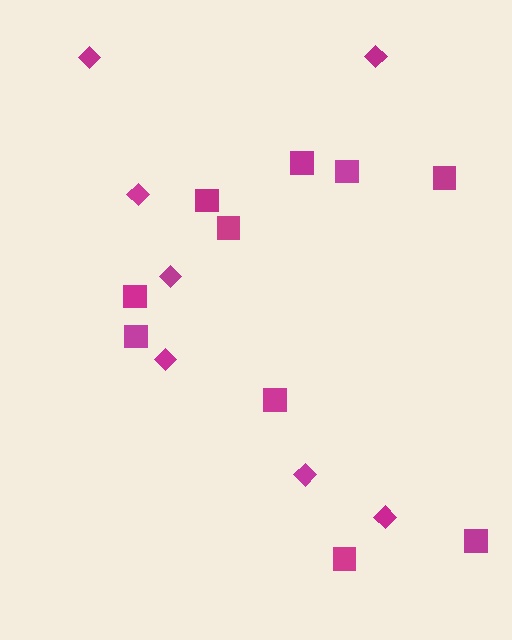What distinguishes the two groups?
There are 2 groups: one group of diamonds (7) and one group of squares (10).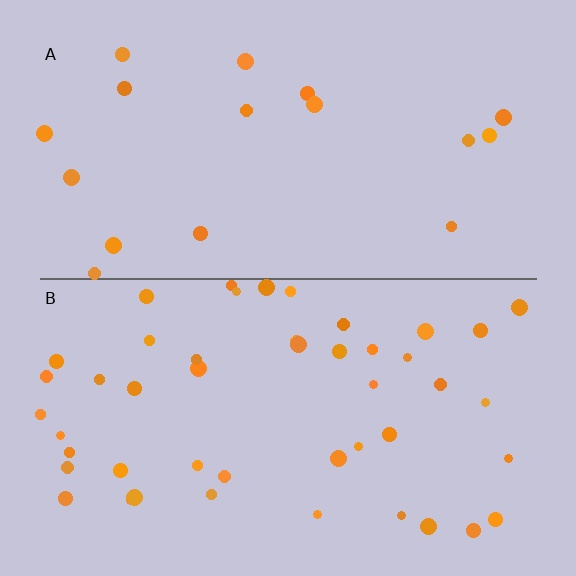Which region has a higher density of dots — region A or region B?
B (the bottom).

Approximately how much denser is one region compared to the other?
Approximately 2.7× — region B over region A.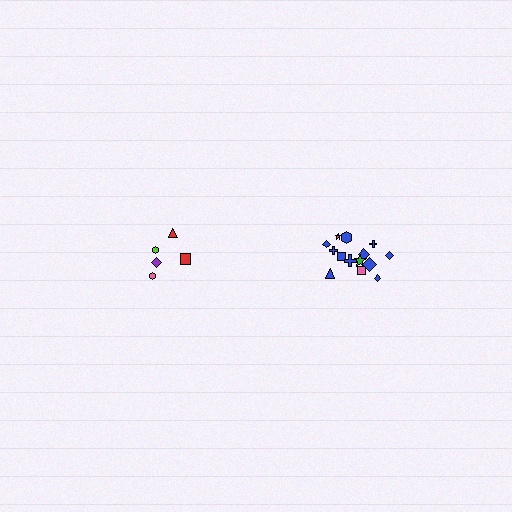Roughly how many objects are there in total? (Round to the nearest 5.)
Roughly 20 objects in total.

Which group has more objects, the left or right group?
The right group.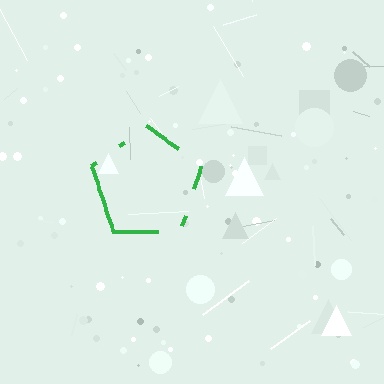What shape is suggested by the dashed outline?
The dashed outline suggests a pentagon.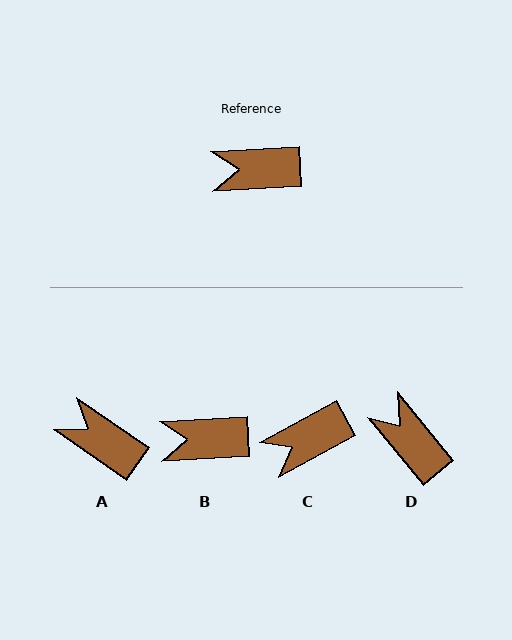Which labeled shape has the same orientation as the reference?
B.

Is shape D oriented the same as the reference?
No, it is off by about 54 degrees.